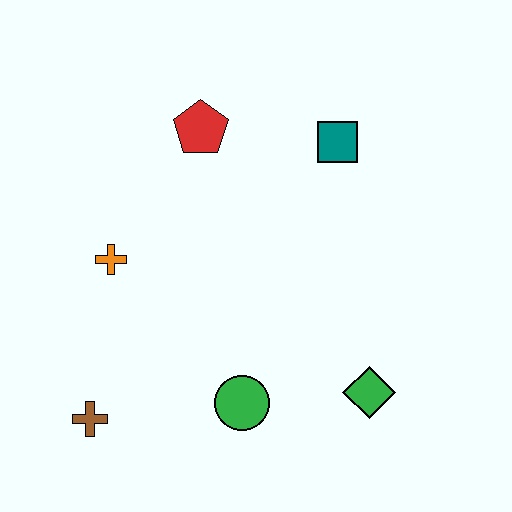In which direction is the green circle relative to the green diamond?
The green circle is to the left of the green diamond.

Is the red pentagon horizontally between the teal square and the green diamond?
No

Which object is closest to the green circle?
The green diamond is closest to the green circle.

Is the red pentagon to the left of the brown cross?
No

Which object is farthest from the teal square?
The brown cross is farthest from the teal square.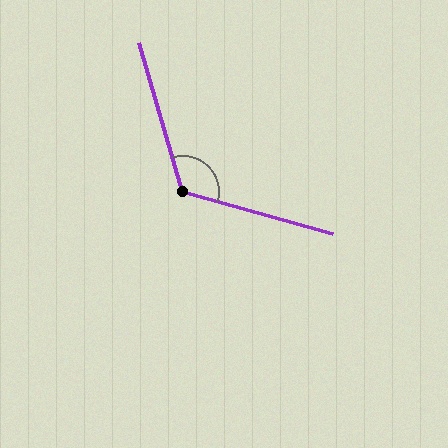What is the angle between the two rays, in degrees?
Approximately 122 degrees.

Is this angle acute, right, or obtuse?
It is obtuse.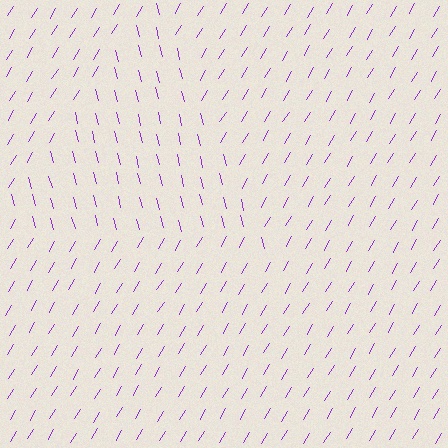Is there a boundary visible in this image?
Yes, there is a texture boundary formed by a change in line orientation.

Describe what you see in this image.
The image is filled with small purple line segments. A triangle region in the image has lines oriented differently from the surrounding lines, creating a visible texture boundary.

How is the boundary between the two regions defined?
The boundary is defined purely by a change in line orientation (approximately 45 degrees difference). All lines are the same color and thickness.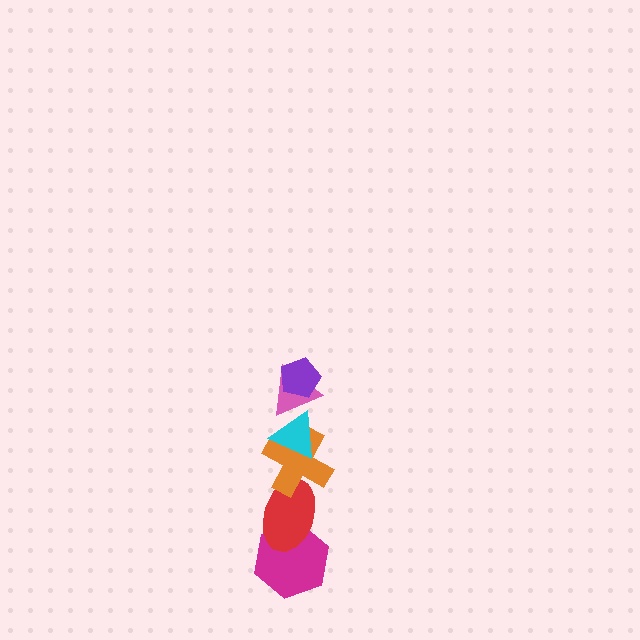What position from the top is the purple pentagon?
The purple pentagon is 1st from the top.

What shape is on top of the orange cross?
The cyan triangle is on top of the orange cross.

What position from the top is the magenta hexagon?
The magenta hexagon is 6th from the top.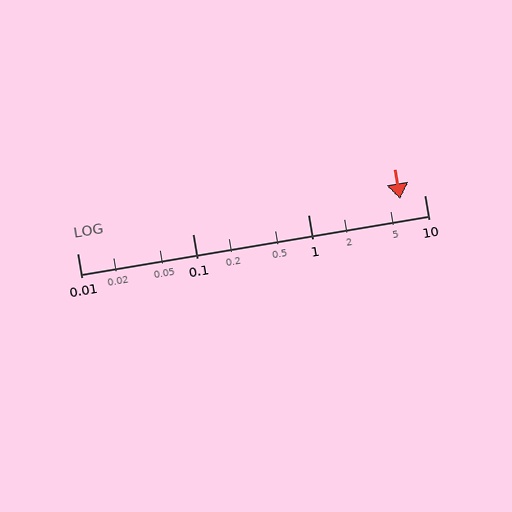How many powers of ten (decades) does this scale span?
The scale spans 3 decades, from 0.01 to 10.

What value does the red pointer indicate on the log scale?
The pointer indicates approximately 6.2.